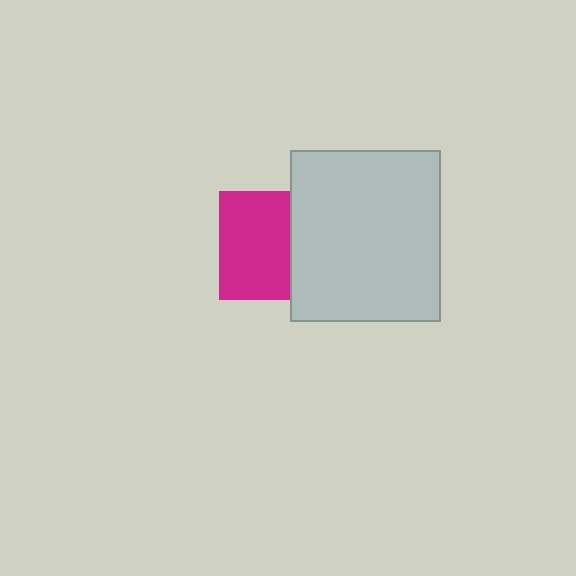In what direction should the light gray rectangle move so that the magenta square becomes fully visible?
The light gray rectangle should move right. That is the shortest direction to clear the overlap and leave the magenta square fully visible.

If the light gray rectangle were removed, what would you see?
You would see the complete magenta square.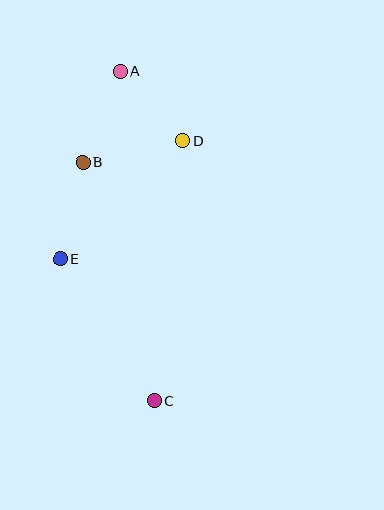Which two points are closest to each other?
Points A and D are closest to each other.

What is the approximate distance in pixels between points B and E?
The distance between B and E is approximately 99 pixels.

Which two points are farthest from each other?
Points A and C are farthest from each other.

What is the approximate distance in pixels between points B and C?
The distance between B and C is approximately 249 pixels.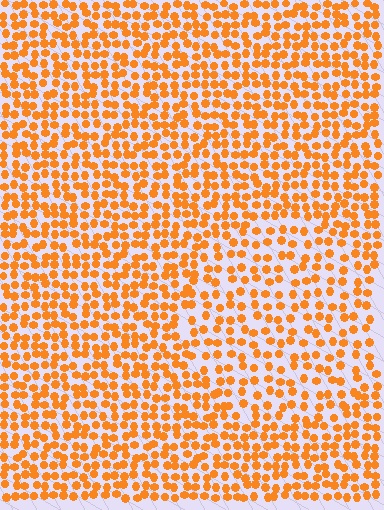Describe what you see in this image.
The image contains small orange elements arranged at two different densities. A circle-shaped region is visible where the elements are less densely packed than the surrounding area.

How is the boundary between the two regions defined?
The boundary is defined by a change in element density (approximately 1.5x ratio). All elements are the same color, size, and shape.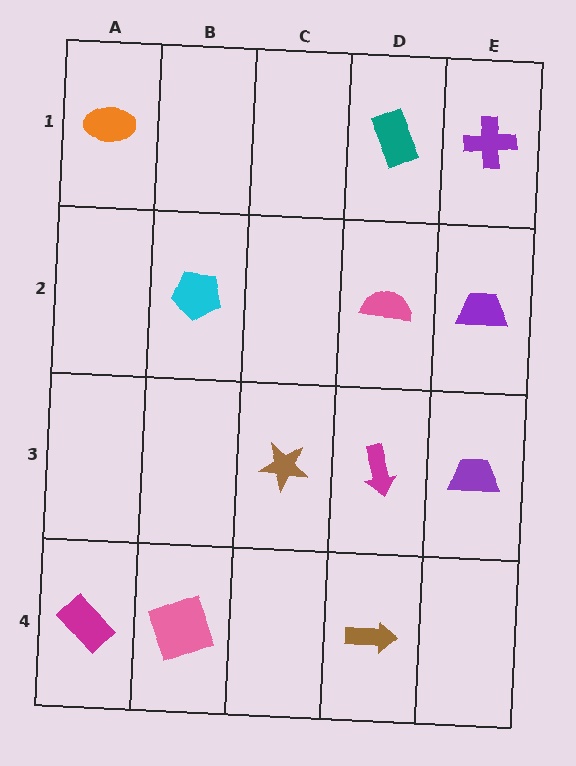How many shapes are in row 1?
3 shapes.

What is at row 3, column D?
A magenta arrow.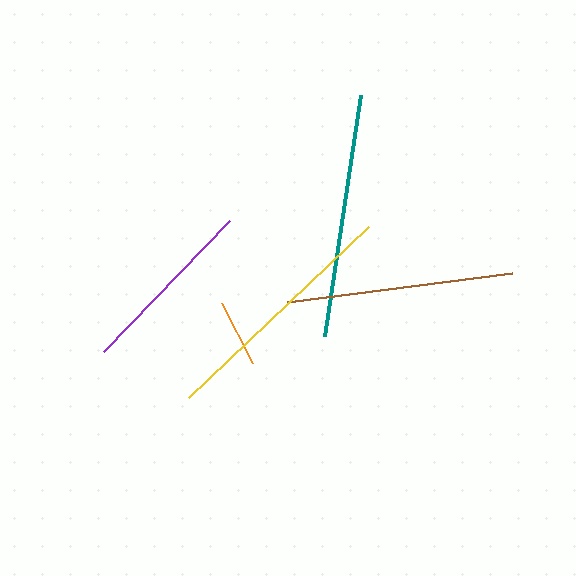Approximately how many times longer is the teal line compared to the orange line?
The teal line is approximately 3.6 times the length of the orange line.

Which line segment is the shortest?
The orange line is the shortest at approximately 67 pixels.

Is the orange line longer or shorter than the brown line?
The brown line is longer than the orange line.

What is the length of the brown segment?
The brown segment is approximately 227 pixels long.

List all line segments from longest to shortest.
From longest to shortest: yellow, teal, brown, purple, orange.